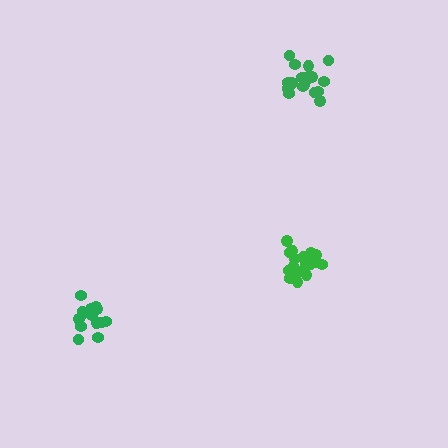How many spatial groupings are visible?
There are 3 spatial groupings.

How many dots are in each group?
Group 1: 20 dots, Group 2: 14 dots, Group 3: 19 dots (53 total).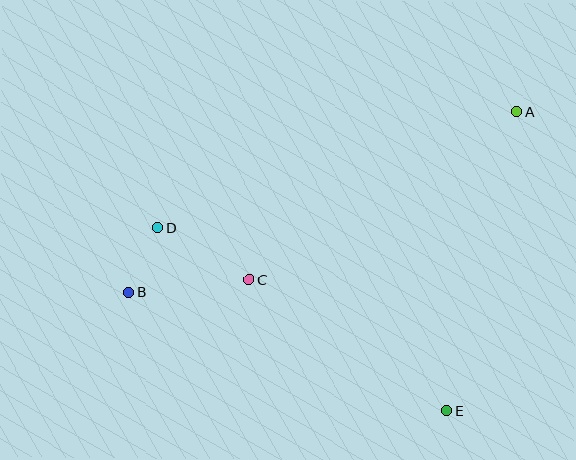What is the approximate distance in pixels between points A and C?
The distance between A and C is approximately 316 pixels.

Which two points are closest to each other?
Points B and D are closest to each other.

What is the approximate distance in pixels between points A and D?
The distance between A and D is approximately 377 pixels.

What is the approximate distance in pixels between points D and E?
The distance between D and E is approximately 342 pixels.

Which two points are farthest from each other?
Points A and B are farthest from each other.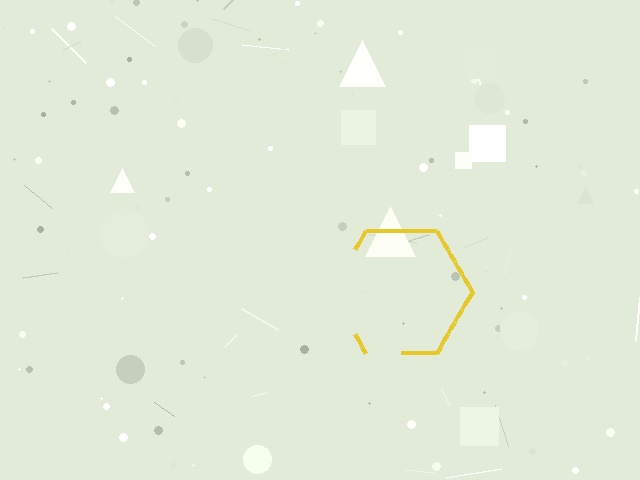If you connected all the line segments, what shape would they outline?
They would outline a hexagon.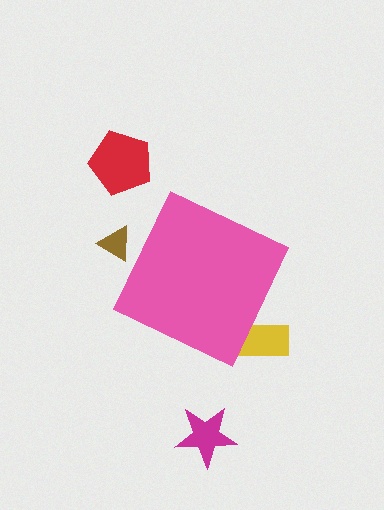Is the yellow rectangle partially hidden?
Yes, the yellow rectangle is partially hidden behind the pink diamond.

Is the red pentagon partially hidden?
No, the red pentagon is fully visible.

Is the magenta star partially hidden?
No, the magenta star is fully visible.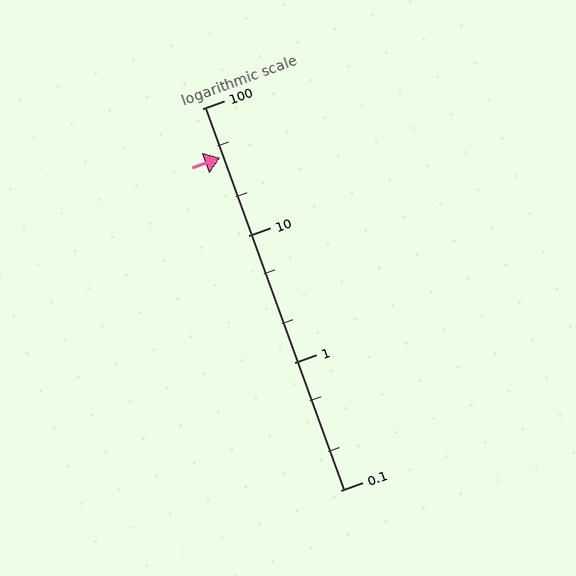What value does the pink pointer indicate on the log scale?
The pointer indicates approximately 41.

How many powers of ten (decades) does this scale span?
The scale spans 3 decades, from 0.1 to 100.